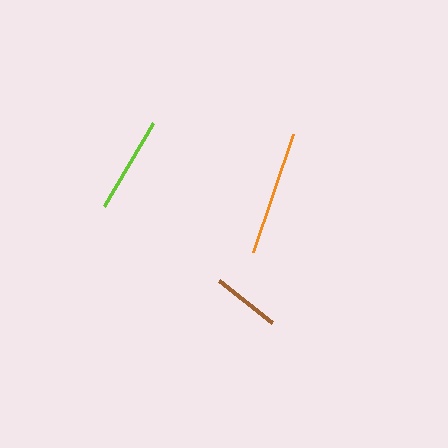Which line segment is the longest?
The orange line is the longest at approximately 124 pixels.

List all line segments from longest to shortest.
From longest to shortest: orange, lime, brown.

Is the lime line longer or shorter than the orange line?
The orange line is longer than the lime line.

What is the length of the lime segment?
The lime segment is approximately 96 pixels long.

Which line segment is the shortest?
The brown line is the shortest at approximately 68 pixels.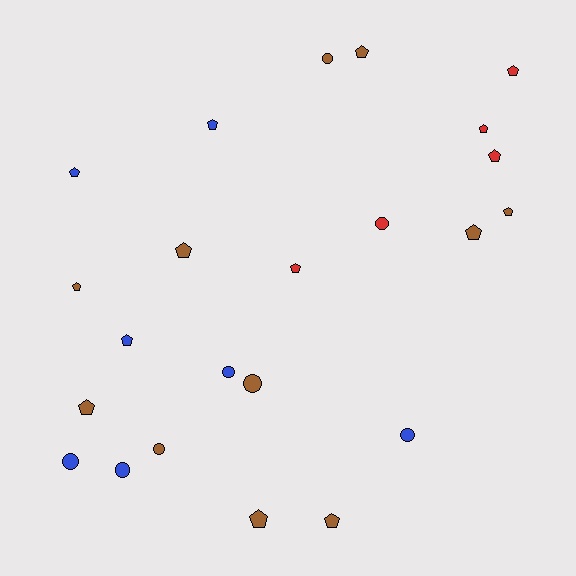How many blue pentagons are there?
There are 3 blue pentagons.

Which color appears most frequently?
Brown, with 11 objects.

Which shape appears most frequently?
Pentagon, with 15 objects.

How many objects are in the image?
There are 23 objects.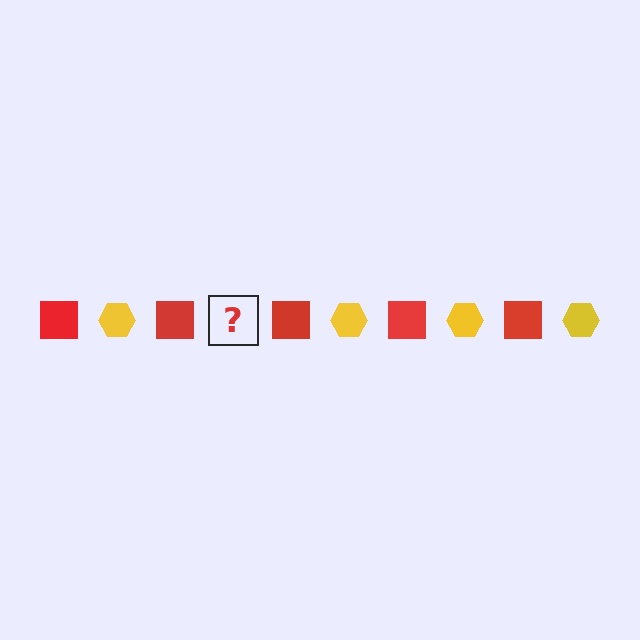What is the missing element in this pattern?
The missing element is a yellow hexagon.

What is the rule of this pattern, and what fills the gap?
The rule is that the pattern alternates between red square and yellow hexagon. The gap should be filled with a yellow hexagon.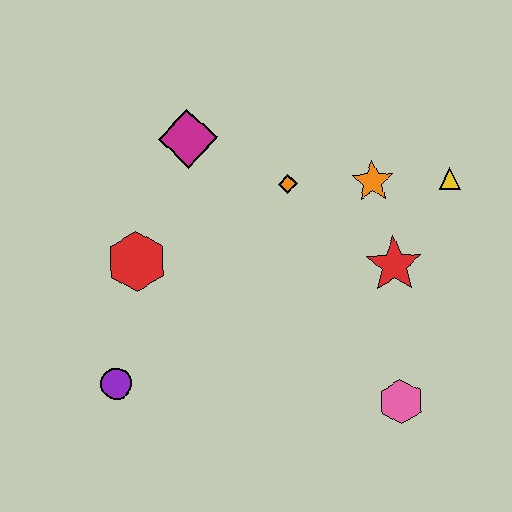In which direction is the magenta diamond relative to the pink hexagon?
The magenta diamond is above the pink hexagon.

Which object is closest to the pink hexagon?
The red star is closest to the pink hexagon.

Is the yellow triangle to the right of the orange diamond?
Yes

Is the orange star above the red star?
Yes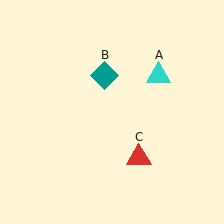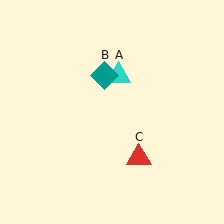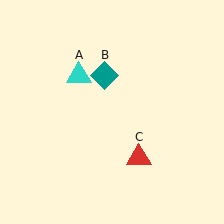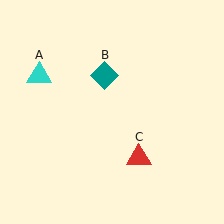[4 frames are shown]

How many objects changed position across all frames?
1 object changed position: cyan triangle (object A).